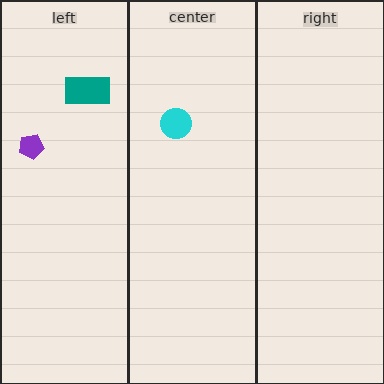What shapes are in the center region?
The cyan circle.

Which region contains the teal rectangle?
The left region.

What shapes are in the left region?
The teal rectangle, the purple pentagon.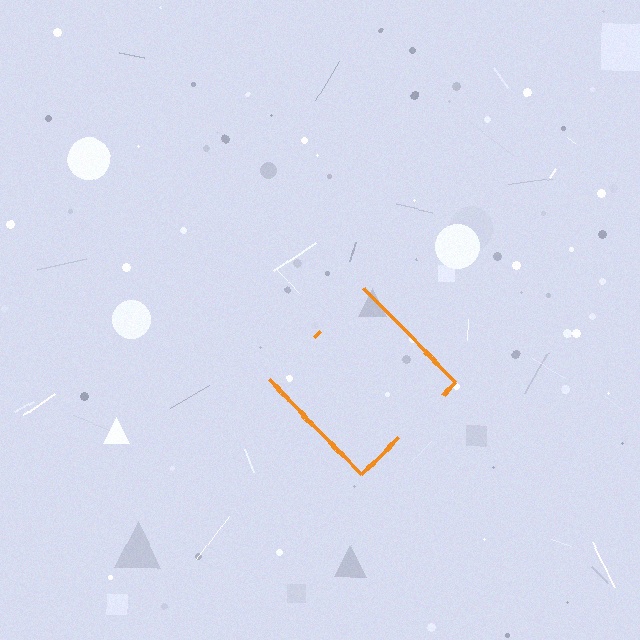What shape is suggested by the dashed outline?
The dashed outline suggests a diamond.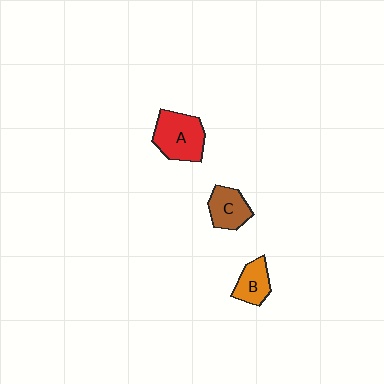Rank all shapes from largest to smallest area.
From largest to smallest: A (red), C (brown), B (orange).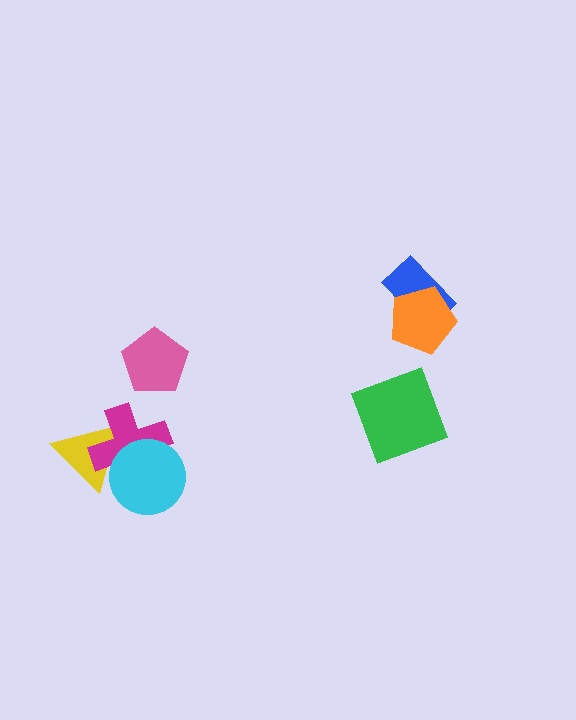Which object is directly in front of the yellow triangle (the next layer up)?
The magenta cross is directly in front of the yellow triangle.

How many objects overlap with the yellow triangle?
2 objects overlap with the yellow triangle.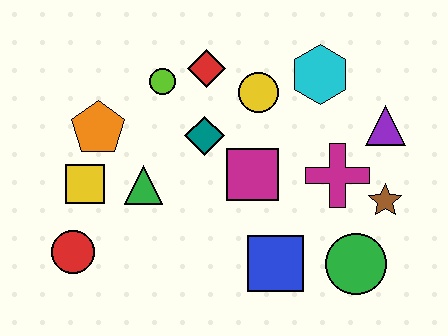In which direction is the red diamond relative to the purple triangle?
The red diamond is to the left of the purple triangle.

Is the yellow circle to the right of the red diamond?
Yes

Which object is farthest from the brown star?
The red circle is farthest from the brown star.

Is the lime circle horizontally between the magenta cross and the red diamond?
No